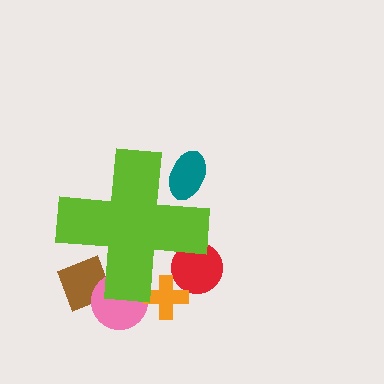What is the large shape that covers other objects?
A lime cross.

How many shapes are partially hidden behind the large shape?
5 shapes are partially hidden.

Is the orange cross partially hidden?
Yes, the orange cross is partially hidden behind the lime cross.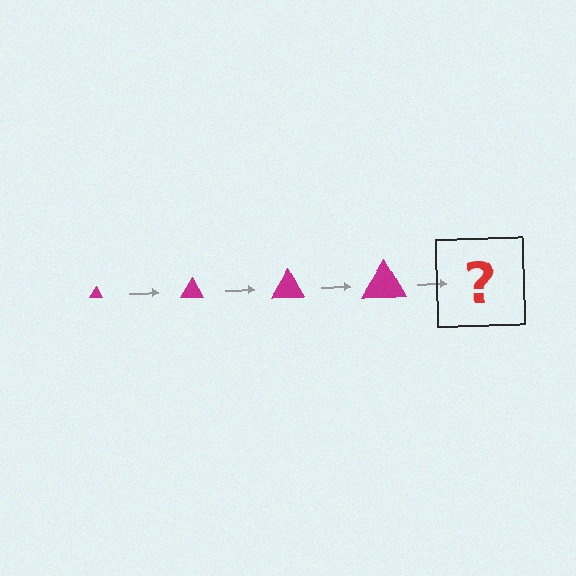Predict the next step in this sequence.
The next step is a magenta triangle, larger than the previous one.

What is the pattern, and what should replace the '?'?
The pattern is that the triangle gets progressively larger each step. The '?' should be a magenta triangle, larger than the previous one.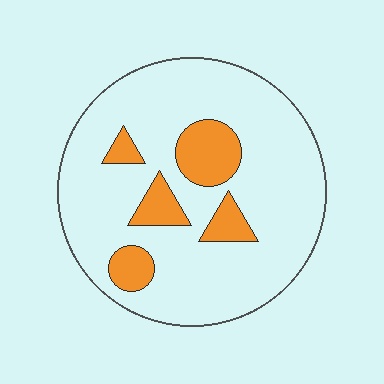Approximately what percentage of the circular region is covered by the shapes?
Approximately 15%.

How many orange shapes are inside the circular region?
5.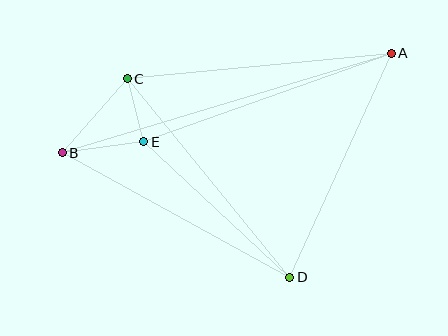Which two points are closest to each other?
Points C and E are closest to each other.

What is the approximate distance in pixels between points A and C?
The distance between A and C is approximately 265 pixels.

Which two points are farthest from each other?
Points A and B are farthest from each other.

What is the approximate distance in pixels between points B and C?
The distance between B and C is approximately 98 pixels.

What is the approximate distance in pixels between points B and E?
The distance between B and E is approximately 82 pixels.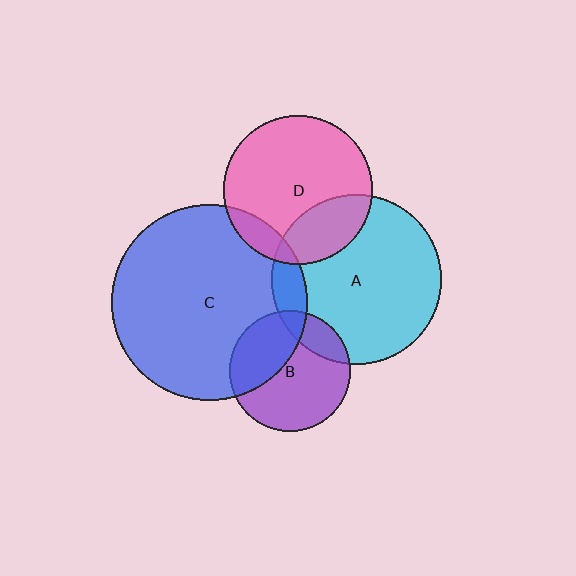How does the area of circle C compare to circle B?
Approximately 2.6 times.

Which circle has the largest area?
Circle C (blue).